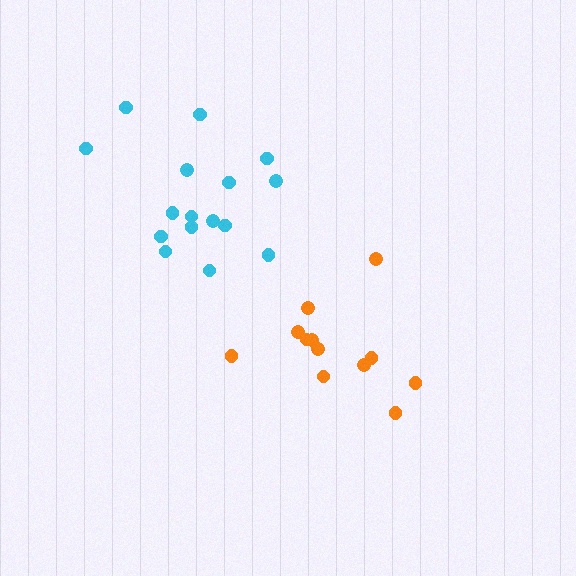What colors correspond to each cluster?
The clusters are colored: cyan, orange.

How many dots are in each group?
Group 1: 16 dots, Group 2: 12 dots (28 total).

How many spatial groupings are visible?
There are 2 spatial groupings.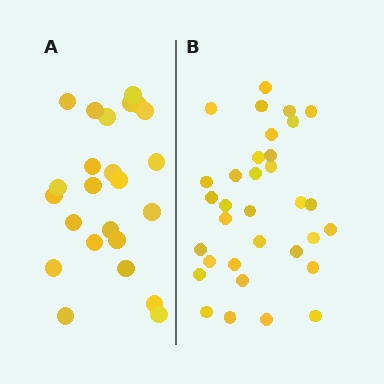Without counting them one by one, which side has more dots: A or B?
Region B (the right region) has more dots.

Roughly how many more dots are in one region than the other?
Region B has roughly 8 or so more dots than region A.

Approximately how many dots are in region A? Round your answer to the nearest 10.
About 20 dots. (The exact count is 24, which rounds to 20.)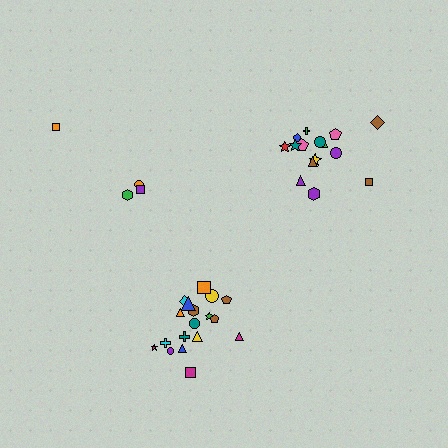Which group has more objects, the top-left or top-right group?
The top-right group.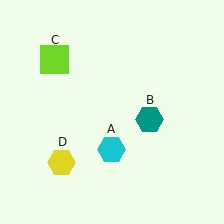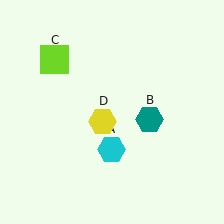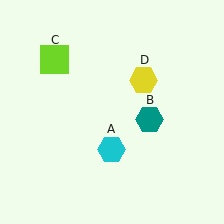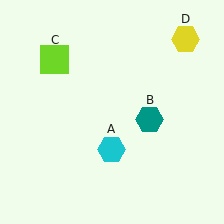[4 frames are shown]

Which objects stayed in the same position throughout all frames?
Cyan hexagon (object A) and teal hexagon (object B) and lime square (object C) remained stationary.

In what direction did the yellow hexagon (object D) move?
The yellow hexagon (object D) moved up and to the right.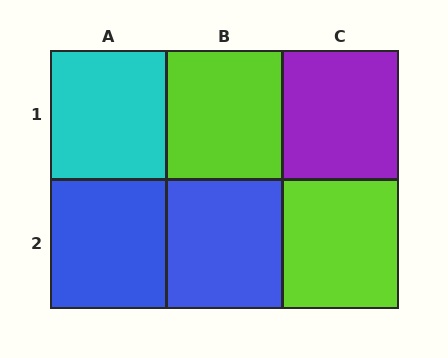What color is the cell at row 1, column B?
Lime.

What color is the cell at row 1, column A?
Cyan.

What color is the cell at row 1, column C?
Purple.